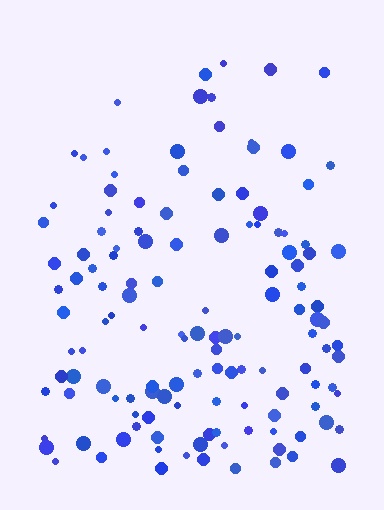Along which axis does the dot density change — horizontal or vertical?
Vertical.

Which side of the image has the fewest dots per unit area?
The top.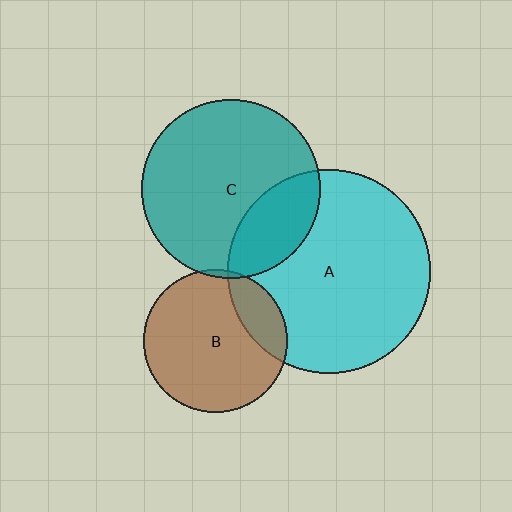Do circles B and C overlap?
Yes.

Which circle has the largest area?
Circle A (cyan).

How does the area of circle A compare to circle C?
Approximately 1.3 times.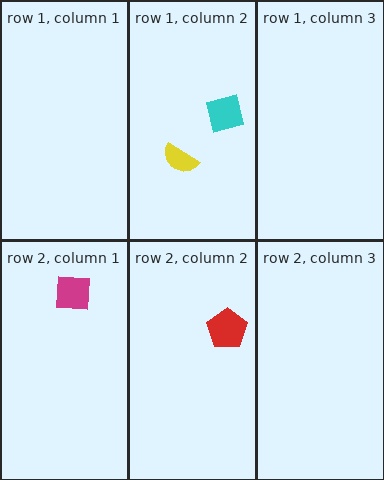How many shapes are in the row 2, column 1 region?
1.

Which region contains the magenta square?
The row 2, column 1 region.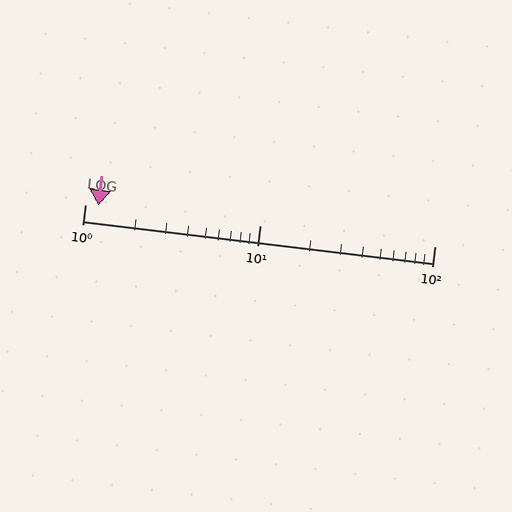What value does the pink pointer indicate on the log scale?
The pointer indicates approximately 1.2.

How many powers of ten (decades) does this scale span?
The scale spans 2 decades, from 1 to 100.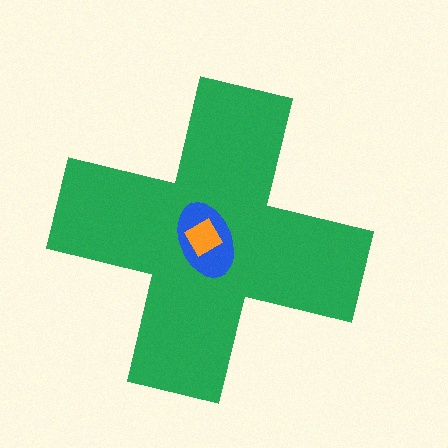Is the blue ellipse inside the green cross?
Yes.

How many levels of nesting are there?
3.